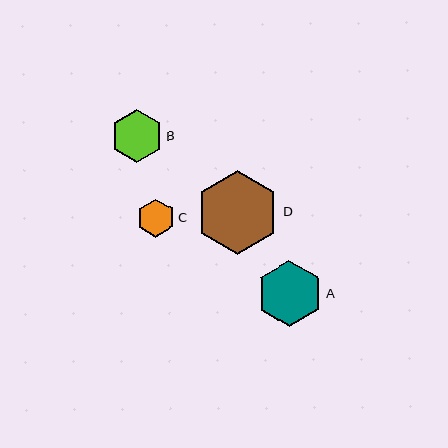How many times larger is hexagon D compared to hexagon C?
Hexagon D is approximately 2.2 times the size of hexagon C.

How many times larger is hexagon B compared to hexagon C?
Hexagon B is approximately 1.4 times the size of hexagon C.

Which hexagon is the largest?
Hexagon D is the largest with a size of approximately 83 pixels.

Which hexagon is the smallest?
Hexagon C is the smallest with a size of approximately 38 pixels.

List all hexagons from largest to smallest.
From largest to smallest: D, A, B, C.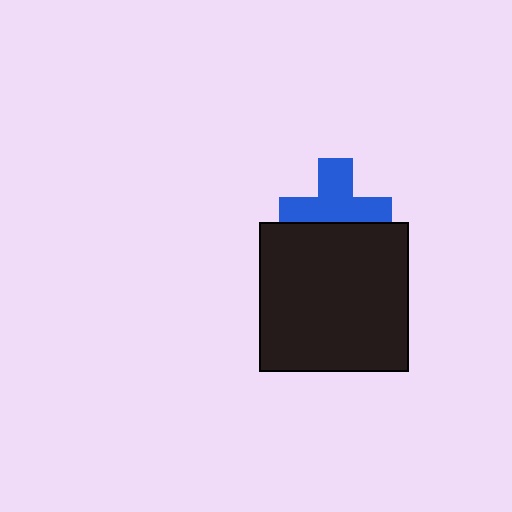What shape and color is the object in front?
The object in front is a black square.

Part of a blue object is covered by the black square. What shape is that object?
It is a cross.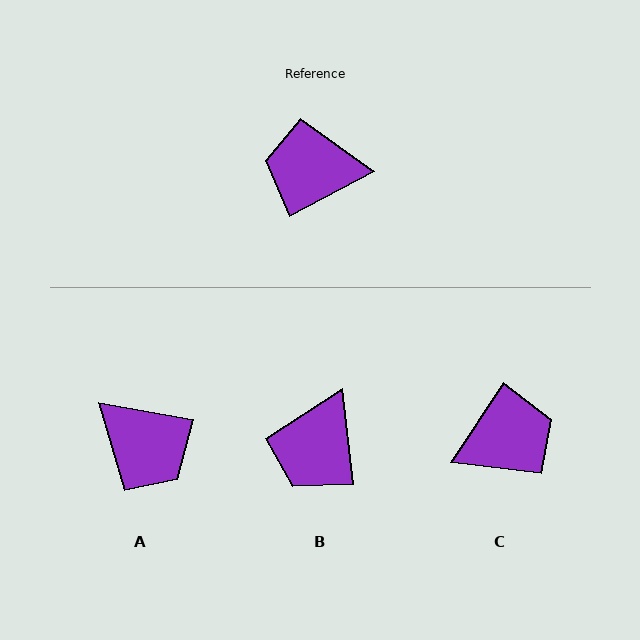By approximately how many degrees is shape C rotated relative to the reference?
Approximately 151 degrees clockwise.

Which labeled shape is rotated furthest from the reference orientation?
C, about 151 degrees away.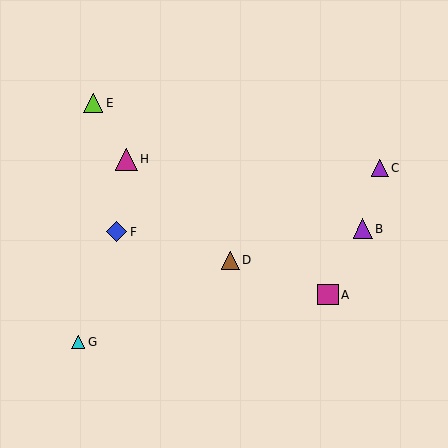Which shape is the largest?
The magenta triangle (labeled H) is the largest.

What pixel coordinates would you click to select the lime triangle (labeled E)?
Click at (93, 103) to select the lime triangle E.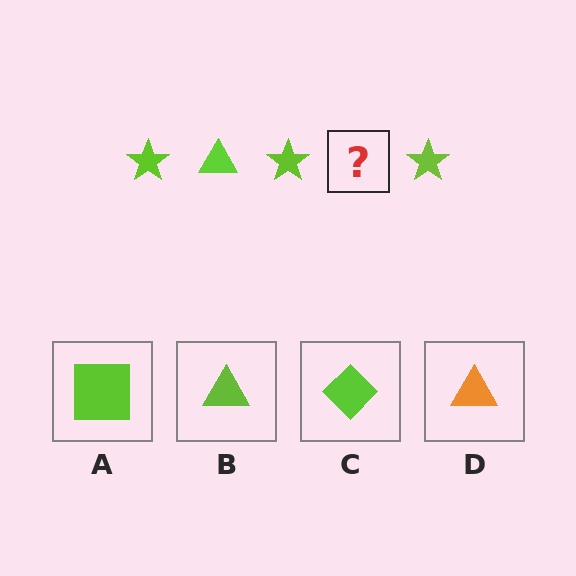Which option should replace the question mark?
Option B.